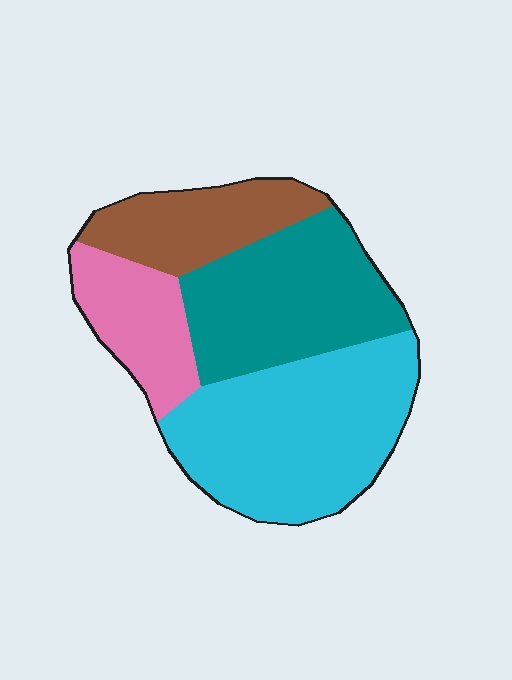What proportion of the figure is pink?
Pink takes up about one sixth (1/6) of the figure.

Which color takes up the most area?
Cyan, at roughly 40%.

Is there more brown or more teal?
Teal.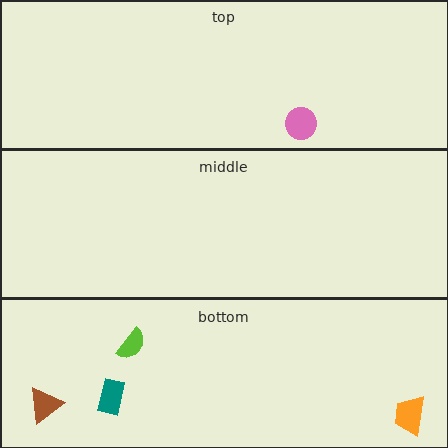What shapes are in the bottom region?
The teal rectangle, the brown triangle, the lime semicircle, the orange trapezoid.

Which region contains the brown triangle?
The bottom region.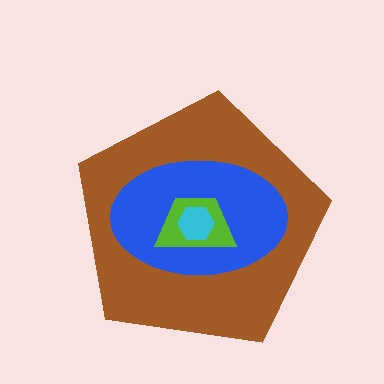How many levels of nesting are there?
4.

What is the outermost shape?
The brown pentagon.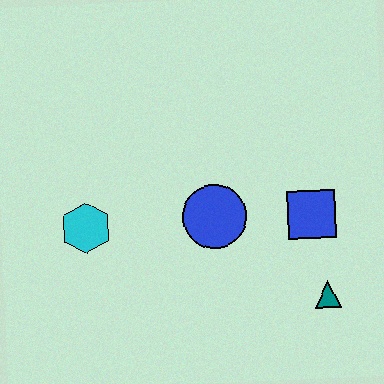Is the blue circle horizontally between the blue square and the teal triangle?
No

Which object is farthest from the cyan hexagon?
The teal triangle is farthest from the cyan hexagon.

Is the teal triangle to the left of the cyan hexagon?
No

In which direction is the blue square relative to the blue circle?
The blue square is to the right of the blue circle.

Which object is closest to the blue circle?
The blue square is closest to the blue circle.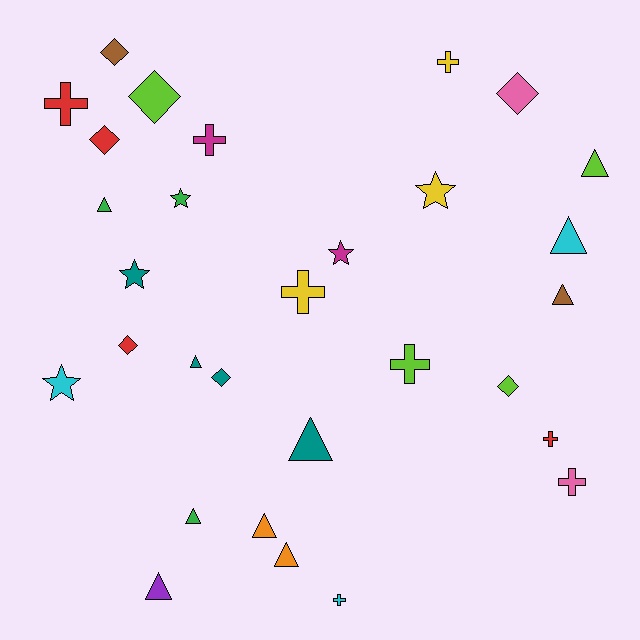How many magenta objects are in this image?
There are 2 magenta objects.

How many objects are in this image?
There are 30 objects.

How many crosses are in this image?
There are 8 crosses.